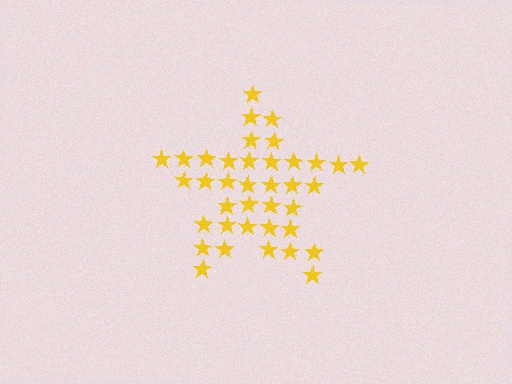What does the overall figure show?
The overall figure shows a star.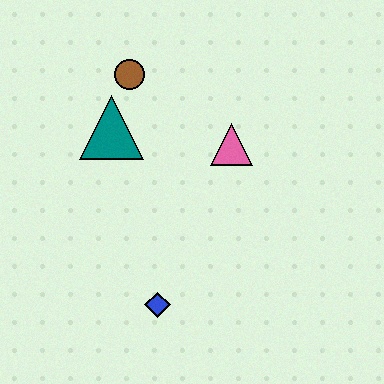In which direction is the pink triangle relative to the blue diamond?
The pink triangle is above the blue diamond.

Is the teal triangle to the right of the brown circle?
No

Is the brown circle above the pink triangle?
Yes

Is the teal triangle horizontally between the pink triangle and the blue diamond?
No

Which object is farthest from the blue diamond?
The brown circle is farthest from the blue diamond.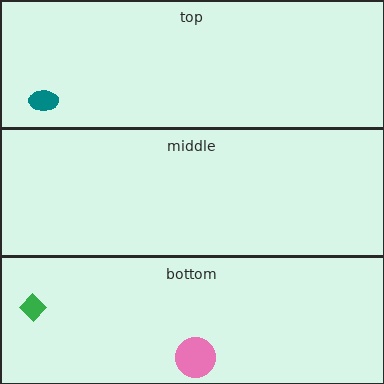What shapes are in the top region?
The teal ellipse.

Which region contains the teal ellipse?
The top region.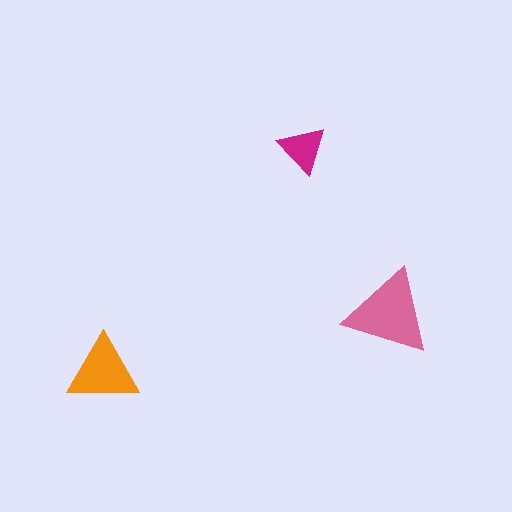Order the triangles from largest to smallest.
the pink one, the orange one, the magenta one.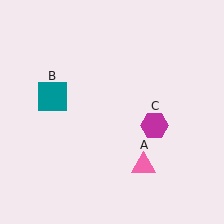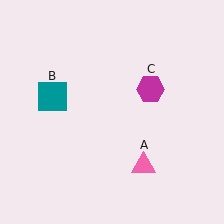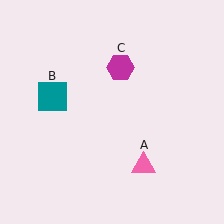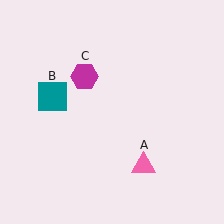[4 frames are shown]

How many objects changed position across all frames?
1 object changed position: magenta hexagon (object C).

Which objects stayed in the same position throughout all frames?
Pink triangle (object A) and teal square (object B) remained stationary.